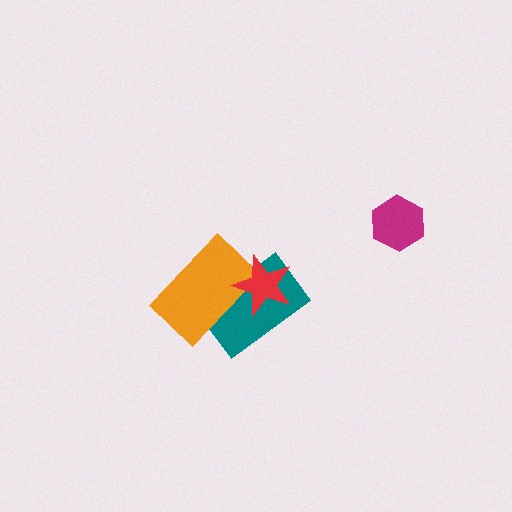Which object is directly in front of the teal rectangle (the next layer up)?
The orange rectangle is directly in front of the teal rectangle.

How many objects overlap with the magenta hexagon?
0 objects overlap with the magenta hexagon.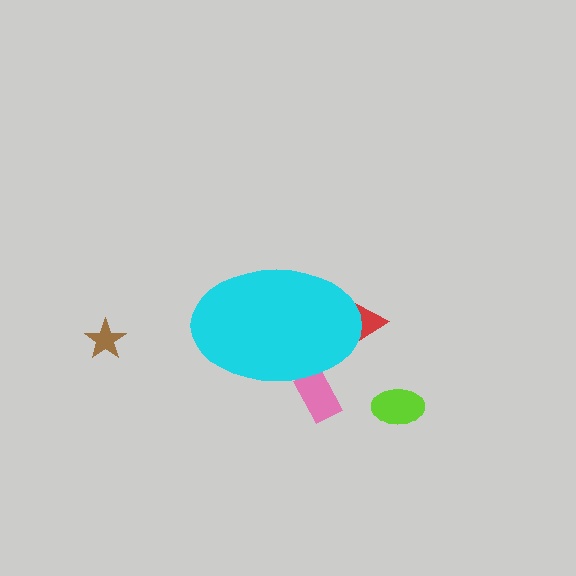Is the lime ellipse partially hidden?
No, the lime ellipse is fully visible.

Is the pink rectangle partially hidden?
Yes, the pink rectangle is partially hidden behind the cyan ellipse.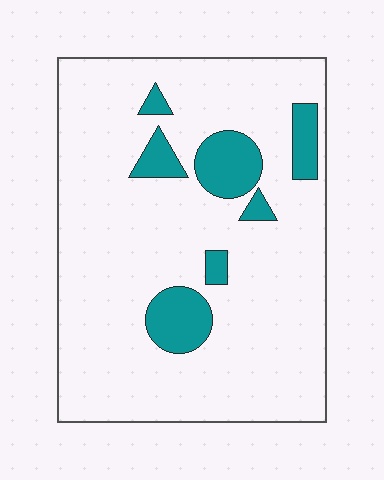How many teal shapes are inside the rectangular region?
7.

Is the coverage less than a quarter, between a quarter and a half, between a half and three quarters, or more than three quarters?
Less than a quarter.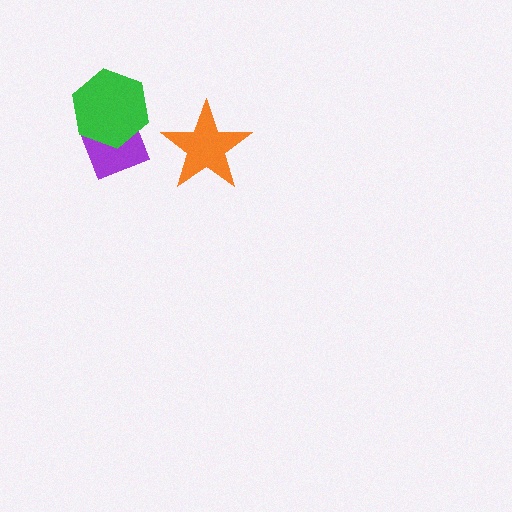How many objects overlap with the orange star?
0 objects overlap with the orange star.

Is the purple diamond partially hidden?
Yes, it is partially covered by another shape.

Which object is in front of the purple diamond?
The green hexagon is in front of the purple diamond.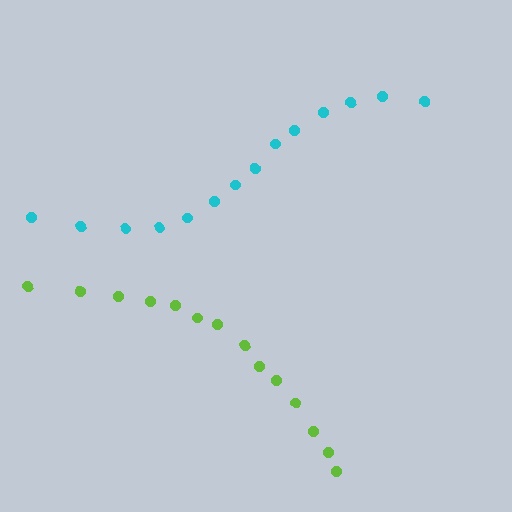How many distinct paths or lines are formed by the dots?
There are 2 distinct paths.